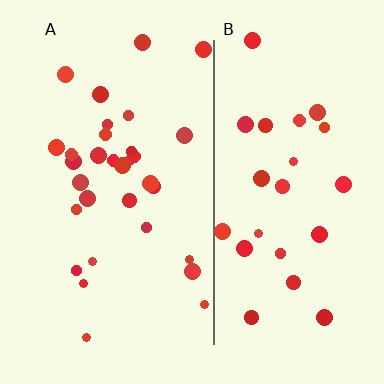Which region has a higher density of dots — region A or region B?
A (the left).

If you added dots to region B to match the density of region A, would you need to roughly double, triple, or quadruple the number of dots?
Approximately double.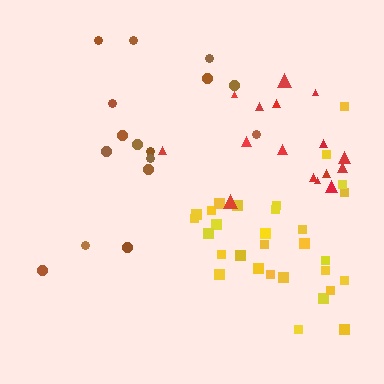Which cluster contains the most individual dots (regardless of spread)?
Yellow (30).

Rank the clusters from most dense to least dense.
yellow, red, brown.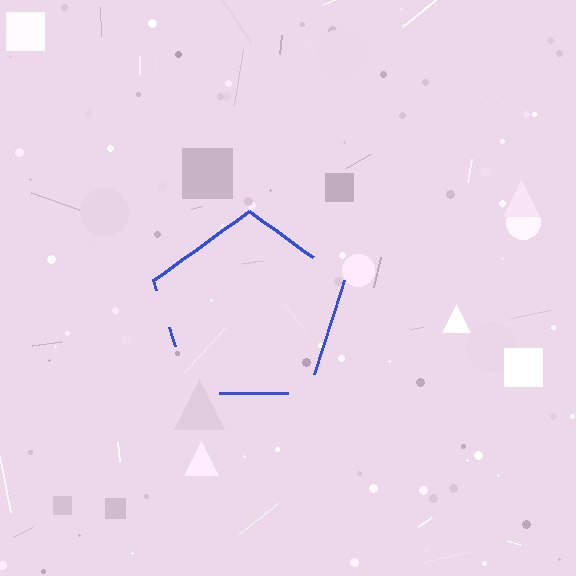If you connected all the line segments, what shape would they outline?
They would outline a pentagon.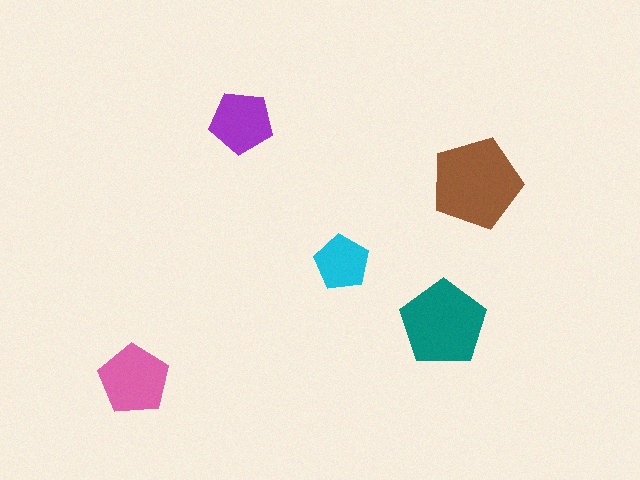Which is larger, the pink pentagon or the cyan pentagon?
The pink one.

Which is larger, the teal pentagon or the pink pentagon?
The teal one.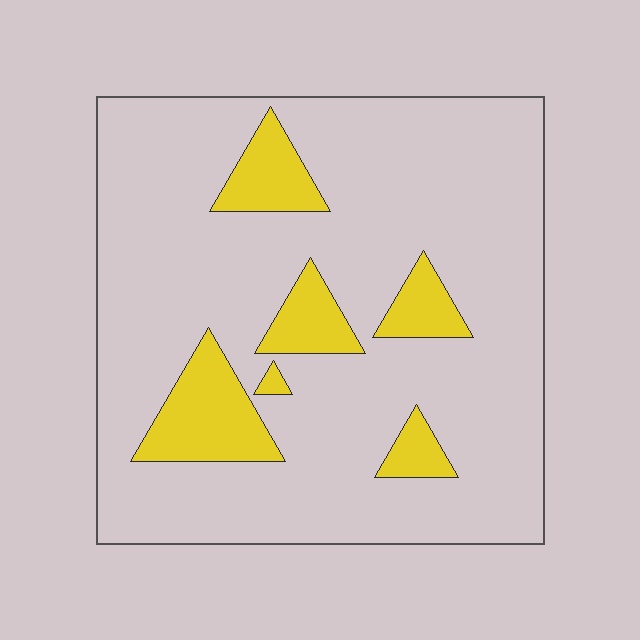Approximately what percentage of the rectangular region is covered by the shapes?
Approximately 15%.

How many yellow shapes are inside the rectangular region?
6.